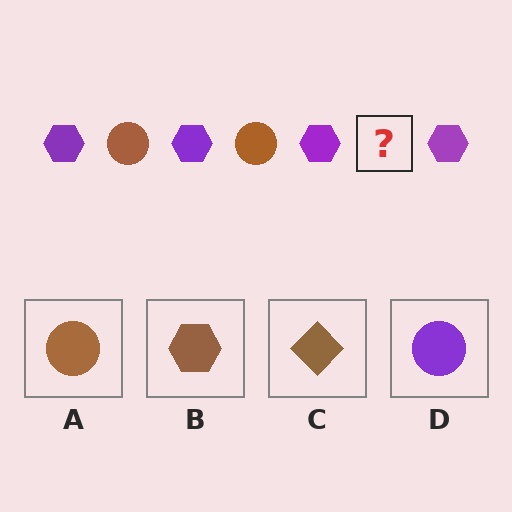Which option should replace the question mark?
Option A.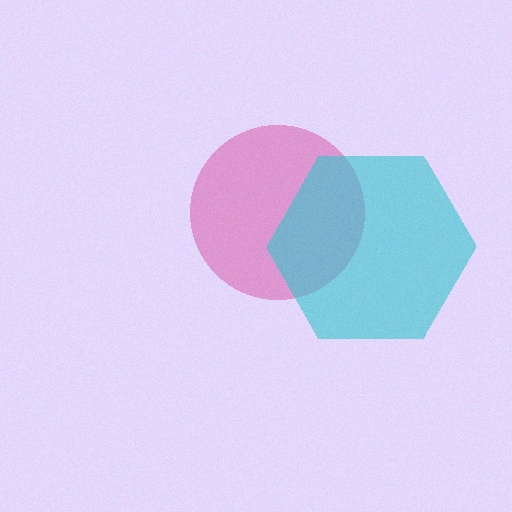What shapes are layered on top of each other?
The layered shapes are: a magenta circle, a cyan hexagon.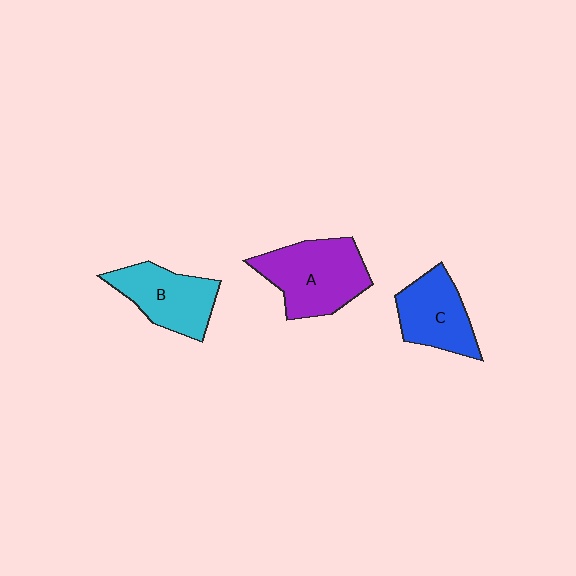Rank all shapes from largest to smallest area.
From largest to smallest: A (purple), B (cyan), C (blue).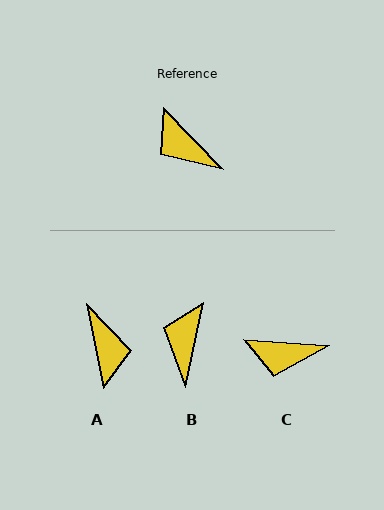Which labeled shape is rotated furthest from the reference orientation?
A, about 147 degrees away.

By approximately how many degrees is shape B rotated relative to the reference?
Approximately 57 degrees clockwise.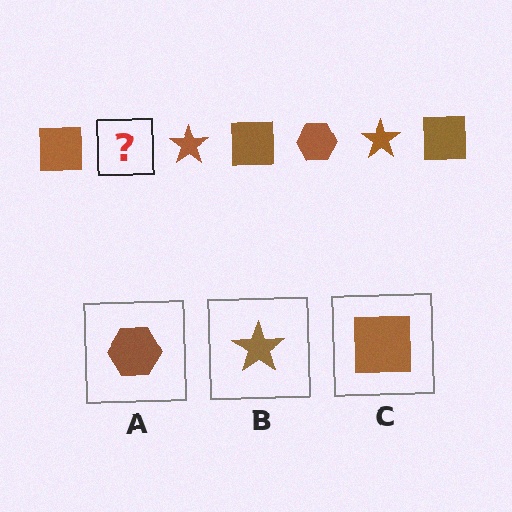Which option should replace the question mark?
Option A.